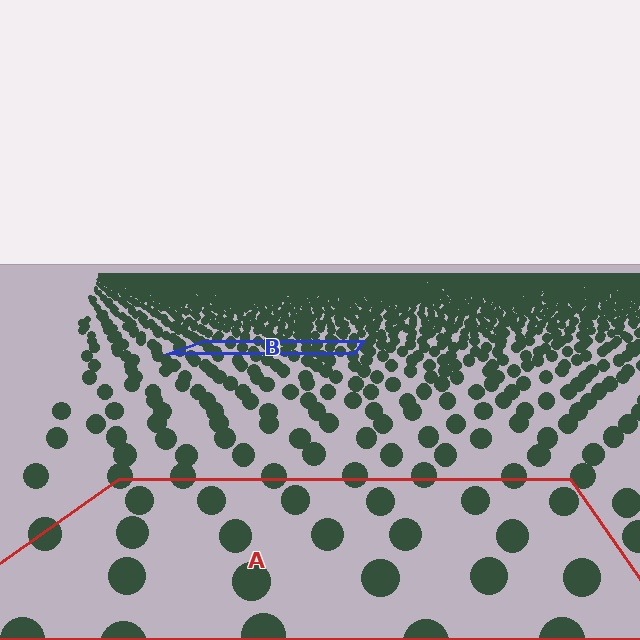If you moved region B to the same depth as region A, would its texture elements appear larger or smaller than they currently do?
They would appear larger. At a closer depth, the same texture elements are projected at a bigger on-screen size.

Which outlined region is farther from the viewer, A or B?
Region B is farther from the viewer — the texture elements inside it appear smaller and more densely packed.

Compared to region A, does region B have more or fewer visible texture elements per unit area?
Region B has more texture elements per unit area — they are packed more densely because it is farther away.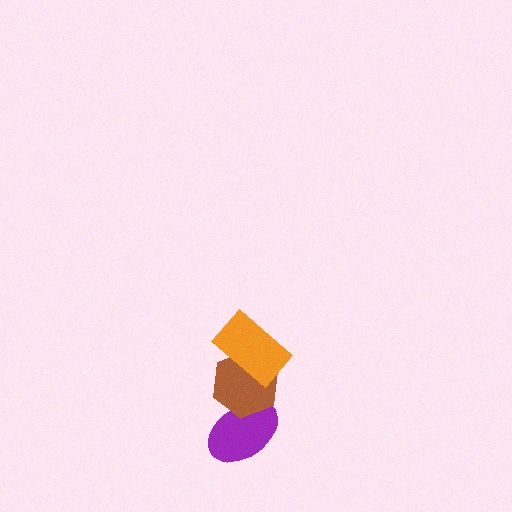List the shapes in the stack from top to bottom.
From top to bottom: the orange rectangle, the brown hexagon, the purple ellipse.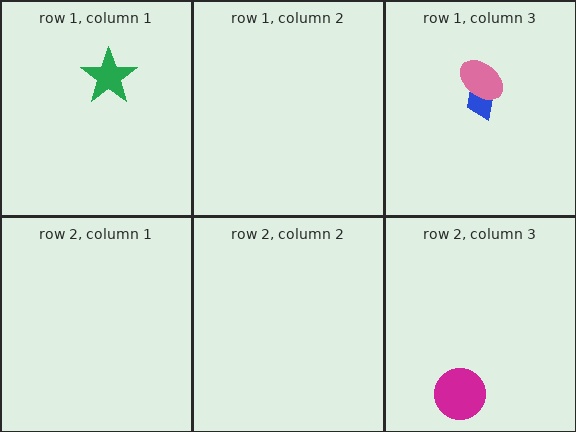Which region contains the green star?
The row 1, column 1 region.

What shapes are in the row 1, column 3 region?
The blue trapezoid, the pink ellipse.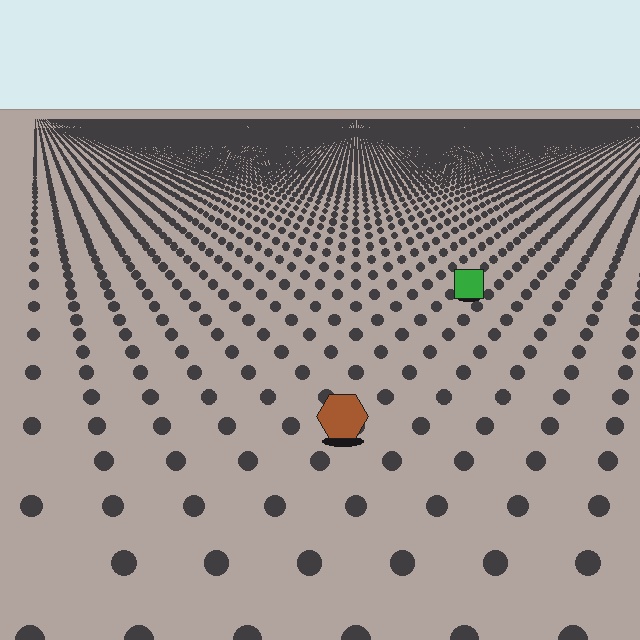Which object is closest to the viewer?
The brown hexagon is closest. The texture marks near it are larger and more spread out.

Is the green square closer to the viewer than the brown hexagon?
No. The brown hexagon is closer — you can tell from the texture gradient: the ground texture is coarser near it.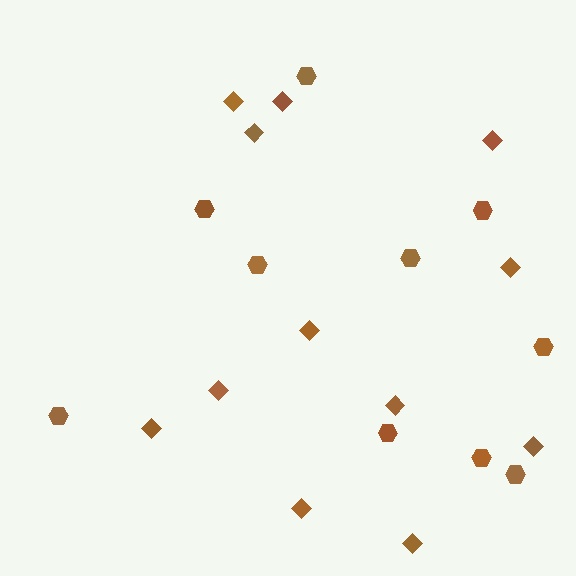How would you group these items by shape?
There are 2 groups: one group of hexagons (10) and one group of diamonds (12).